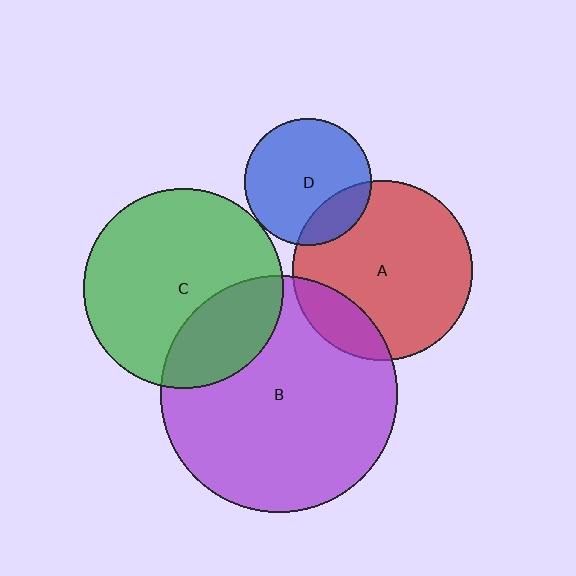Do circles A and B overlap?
Yes.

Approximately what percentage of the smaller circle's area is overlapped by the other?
Approximately 15%.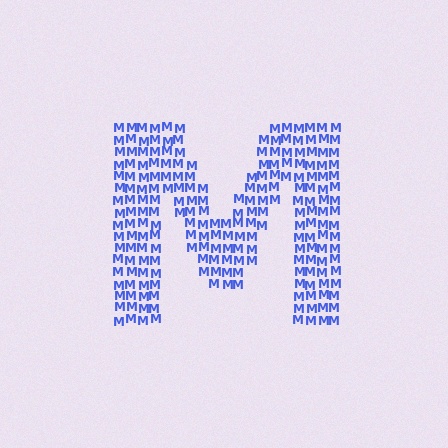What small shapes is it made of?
It is made of small letter M's.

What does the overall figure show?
The overall figure shows the letter M.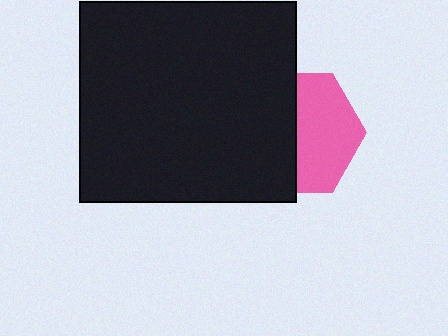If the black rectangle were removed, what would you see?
You would see the complete pink hexagon.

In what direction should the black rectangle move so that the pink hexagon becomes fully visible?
The black rectangle should move left. That is the shortest direction to clear the overlap and leave the pink hexagon fully visible.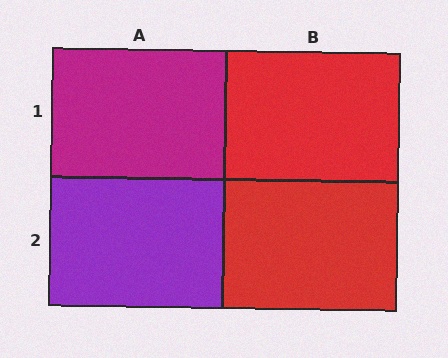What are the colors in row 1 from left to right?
Magenta, red.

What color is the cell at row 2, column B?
Red.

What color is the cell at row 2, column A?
Purple.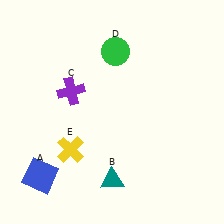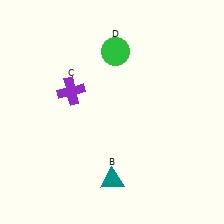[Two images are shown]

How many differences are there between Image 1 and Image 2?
There are 2 differences between the two images.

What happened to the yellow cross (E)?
The yellow cross (E) was removed in Image 2. It was in the bottom-left area of Image 1.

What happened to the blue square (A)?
The blue square (A) was removed in Image 2. It was in the bottom-left area of Image 1.